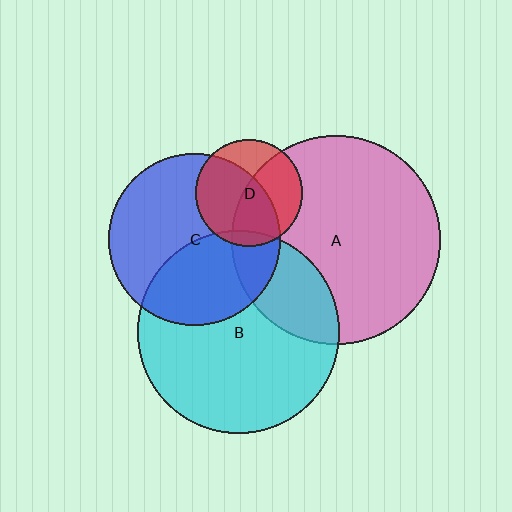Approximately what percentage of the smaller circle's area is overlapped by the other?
Approximately 25%.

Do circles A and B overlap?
Yes.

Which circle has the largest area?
Circle A (pink).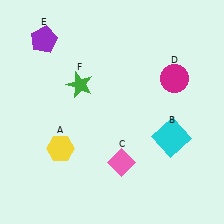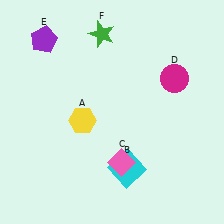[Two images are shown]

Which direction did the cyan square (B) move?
The cyan square (B) moved left.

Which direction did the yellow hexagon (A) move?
The yellow hexagon (A) moved up.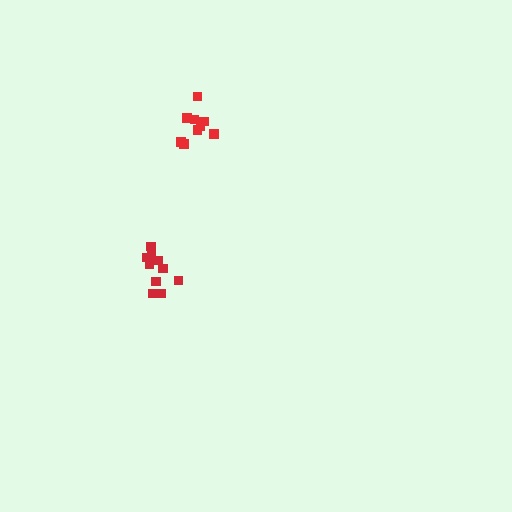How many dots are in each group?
Group 1: 10 dots, Group 2: 9 dots (19 total).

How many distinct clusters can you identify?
There are 2 distinct clusters.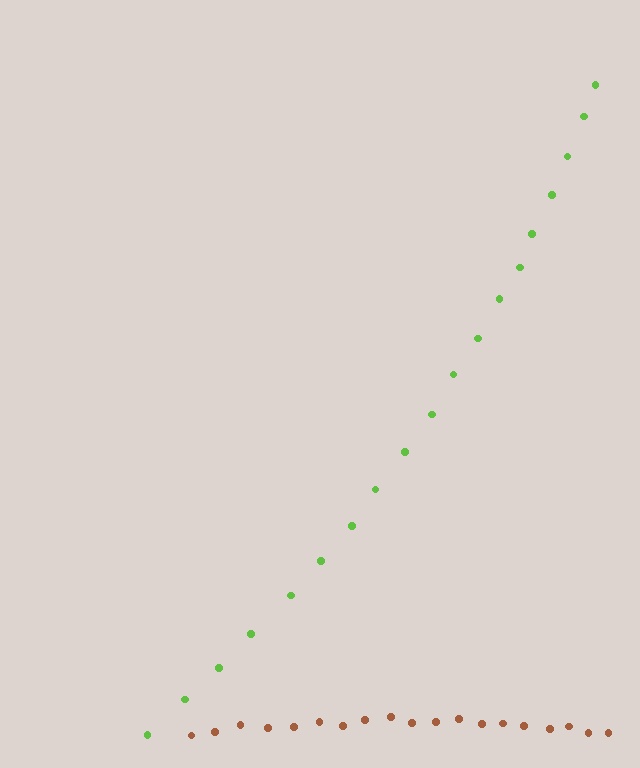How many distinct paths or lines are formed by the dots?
There are 2 distinct paths.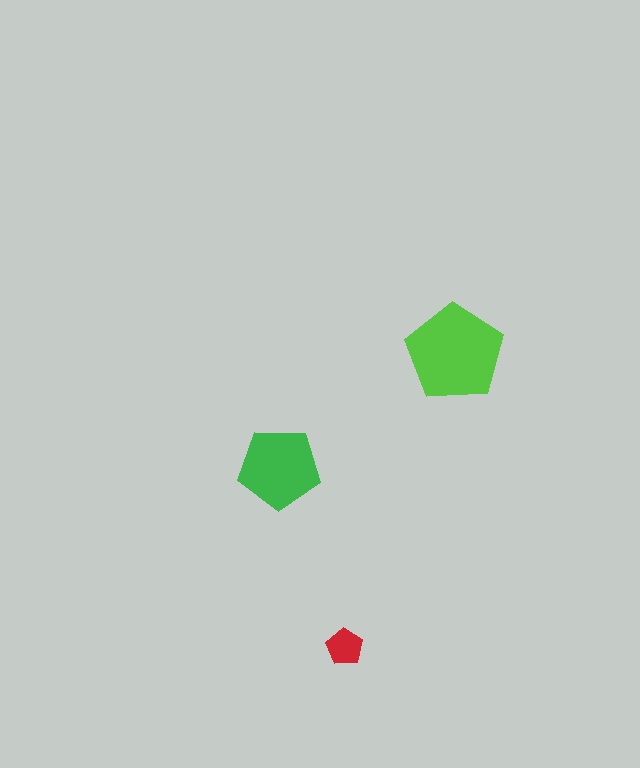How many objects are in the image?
There are 3 objects in the image.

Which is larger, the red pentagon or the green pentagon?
The green one.